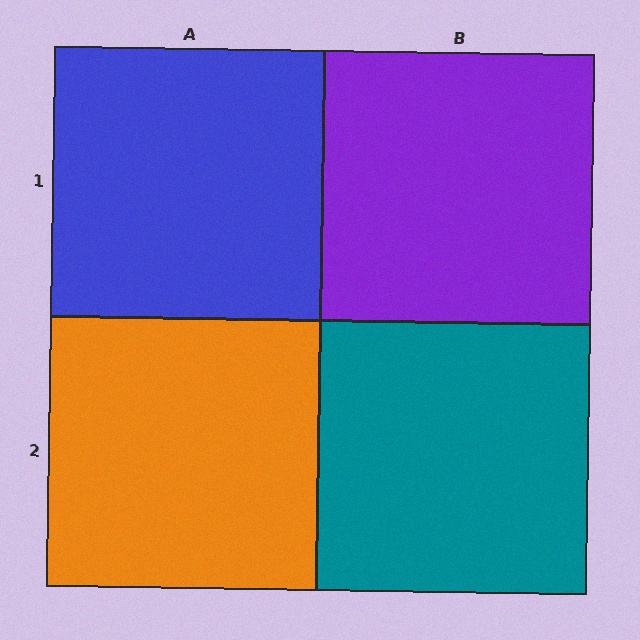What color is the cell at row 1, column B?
Purple.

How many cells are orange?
1 cell is orange.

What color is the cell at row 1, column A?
Blue.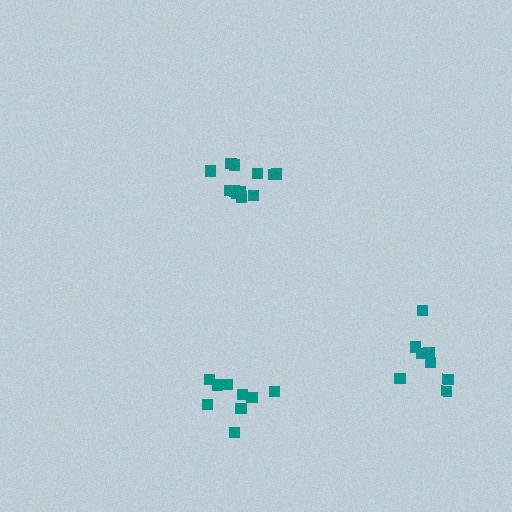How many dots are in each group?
Group 1: 12 dots, Group 2: 8 dots, Group 3: 9 dots (29 total).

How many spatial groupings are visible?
There are 3 spatial groupings.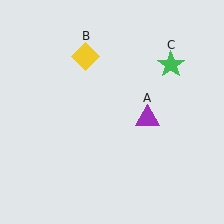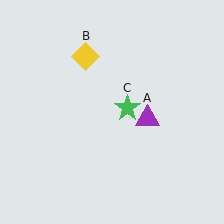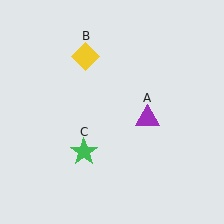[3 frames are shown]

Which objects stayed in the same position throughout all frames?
Purple triangle (object A) and yellow diamond (object B) remained stationary.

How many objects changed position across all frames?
1 object changed position: green star (object C).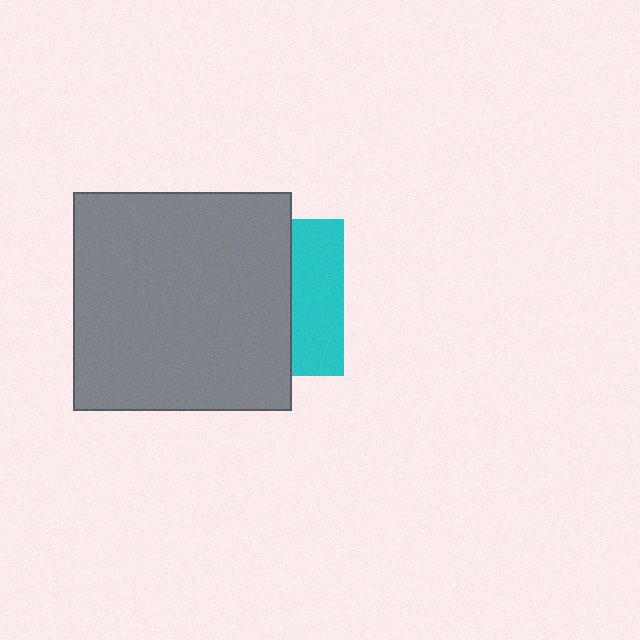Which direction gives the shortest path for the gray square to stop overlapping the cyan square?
Moving left gives the shortest separation.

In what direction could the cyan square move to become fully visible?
The cyan square could move right. That would shift it out from behind the gray square entirely.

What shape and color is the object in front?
The object in front is a gray square.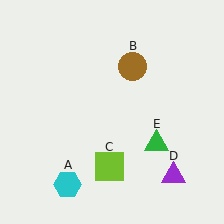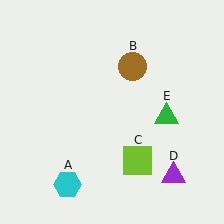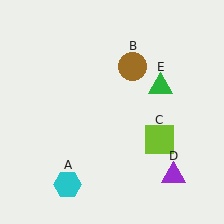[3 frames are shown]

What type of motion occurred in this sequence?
The lime square (object C), green triangle (object E) rotated counterclockwise around the center of the scene.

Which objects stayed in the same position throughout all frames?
Cyan hexagon (object A) and brown circle (object B) and purple triangle (object D) remained stationary.